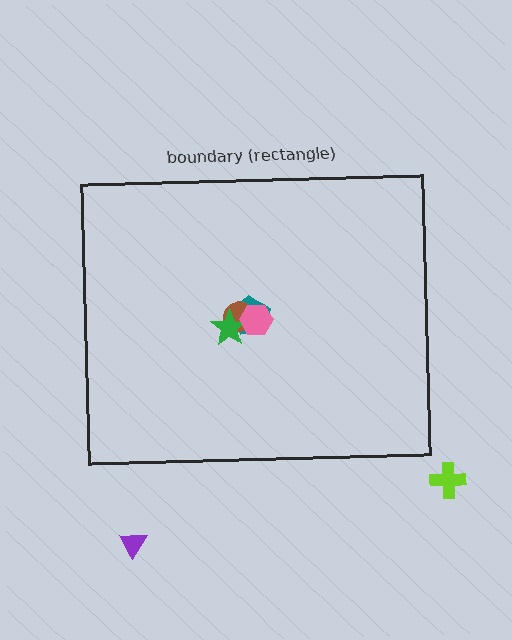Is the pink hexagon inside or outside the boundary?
Inside.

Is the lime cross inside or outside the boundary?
Outside.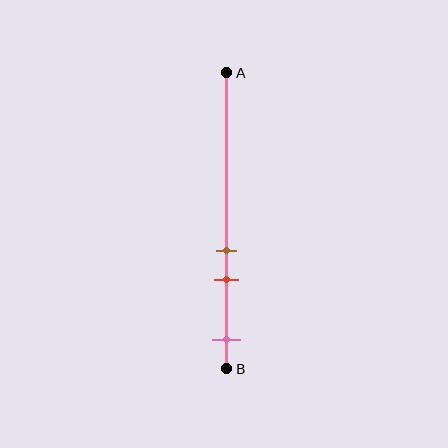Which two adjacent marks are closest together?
The brown and red marks are the closest adjacent pair.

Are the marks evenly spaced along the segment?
No, the marks are not evenly spaced.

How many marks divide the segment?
There are 3 marks dividing the segment.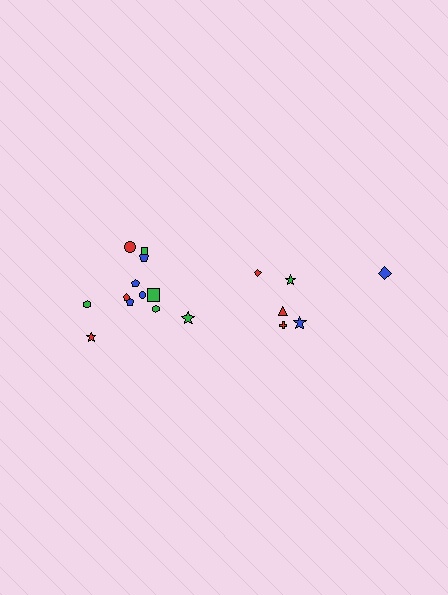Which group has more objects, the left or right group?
The left group.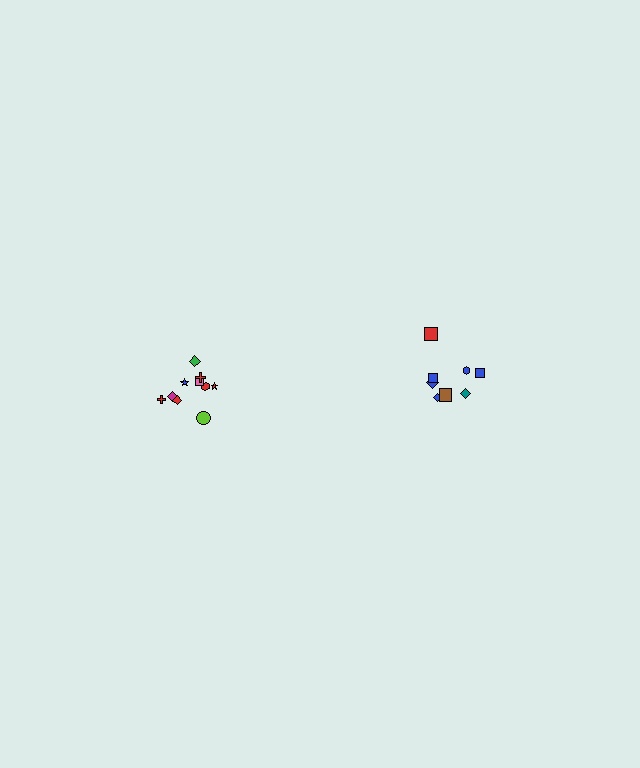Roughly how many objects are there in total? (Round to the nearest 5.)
Roughly 20 objects in total.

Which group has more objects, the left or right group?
The left group.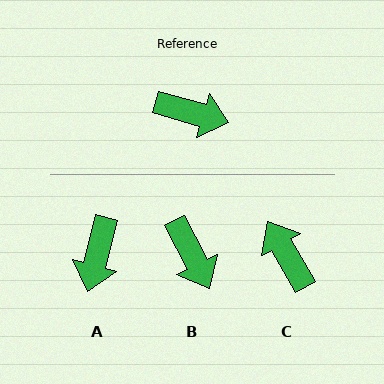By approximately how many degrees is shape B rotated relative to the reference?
Approximately 47 degrees clockwise.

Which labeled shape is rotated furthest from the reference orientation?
C, about 136 degrees away.